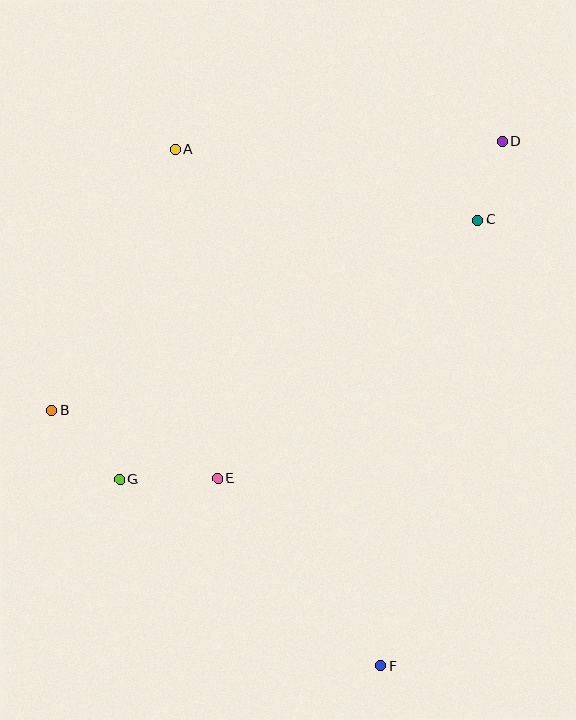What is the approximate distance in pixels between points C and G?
The distance between C and G is approximately 443 pixels.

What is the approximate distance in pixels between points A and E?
The distance between A and E is approximately 332 pixels.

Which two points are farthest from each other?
Points A and F are farthest from each other.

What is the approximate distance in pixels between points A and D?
The distance between A and D is approximately 327 pixels.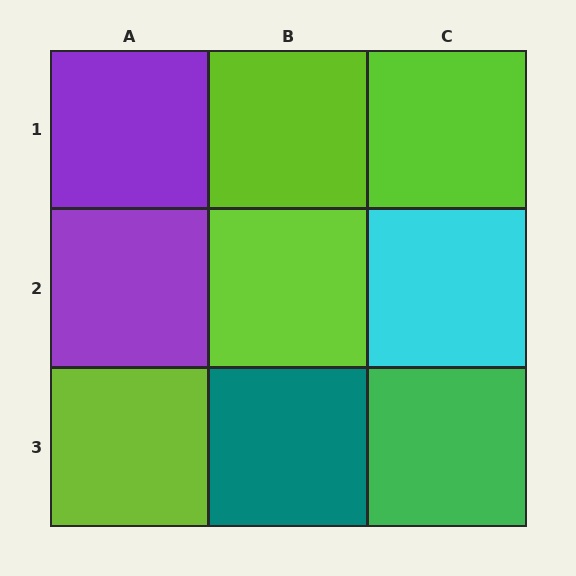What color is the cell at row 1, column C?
Lime.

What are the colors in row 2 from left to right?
Purple, lime, cyan.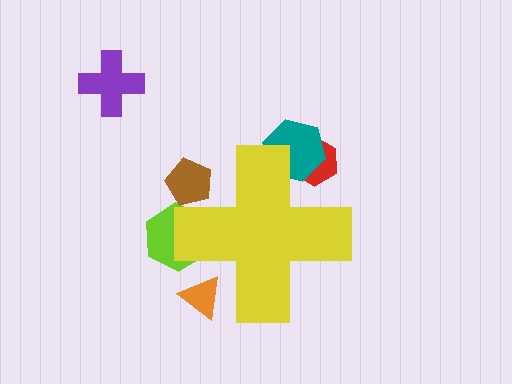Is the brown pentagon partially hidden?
Yes, the brown pentagon is partially hidden behind the yellow cross.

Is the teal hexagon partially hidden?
Yes, the teal hexagon is partially hidden behind the yellow cross.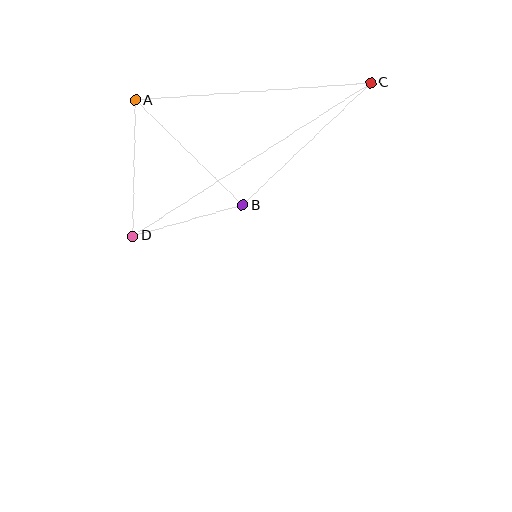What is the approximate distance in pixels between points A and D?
The distance between A and D is approximately 136 pixels.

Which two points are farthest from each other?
Points C and D are farthest from each other.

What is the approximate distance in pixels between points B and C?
The distance between B and C is approximately 177 pixels.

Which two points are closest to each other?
Points B and D are closest to each other.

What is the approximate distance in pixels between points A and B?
The distance between A and B is approximately 150 pixels.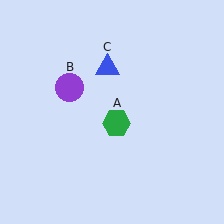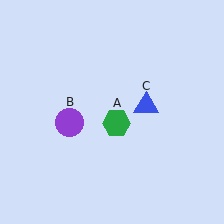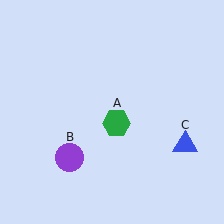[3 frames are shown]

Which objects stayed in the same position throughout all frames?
Green hexagon (object A) remained stationary.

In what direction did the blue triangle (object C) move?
The blue triangle (object C) moved down and to the right.